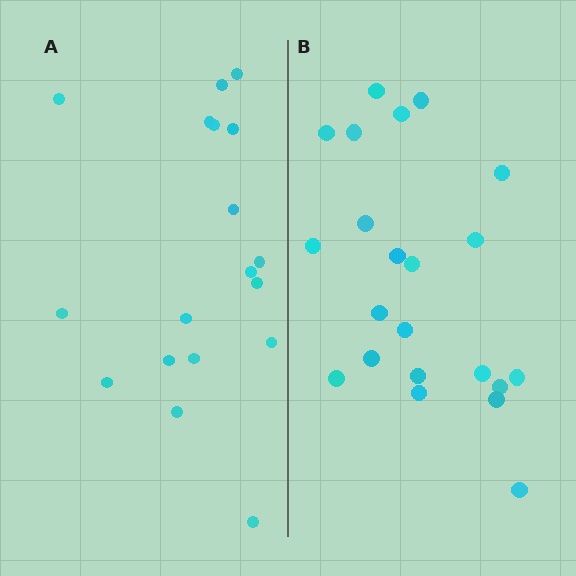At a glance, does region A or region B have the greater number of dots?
Region B (the right region) has more dots.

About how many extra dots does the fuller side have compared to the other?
Region B has about 4 more dots than region A.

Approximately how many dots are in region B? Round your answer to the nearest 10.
About 20 dots. (The exact count is 22, which rounds to 20.)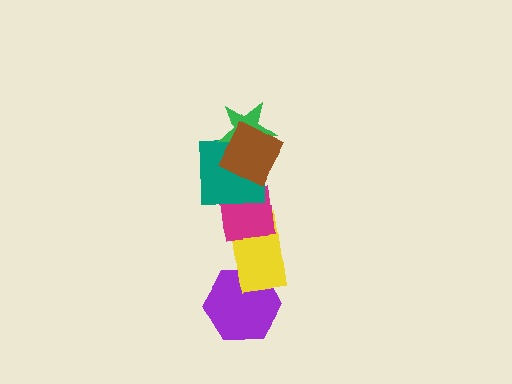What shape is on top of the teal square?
The green star is on top of the teal square.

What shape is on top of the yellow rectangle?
The magenta square is on top of the yellow rectangle.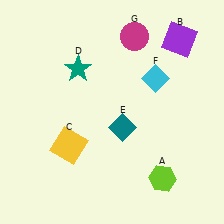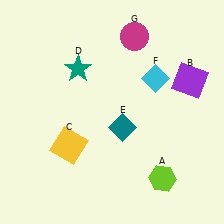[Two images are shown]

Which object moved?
The purple square (B) moved down.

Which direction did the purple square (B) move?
The purple square (B) moved down.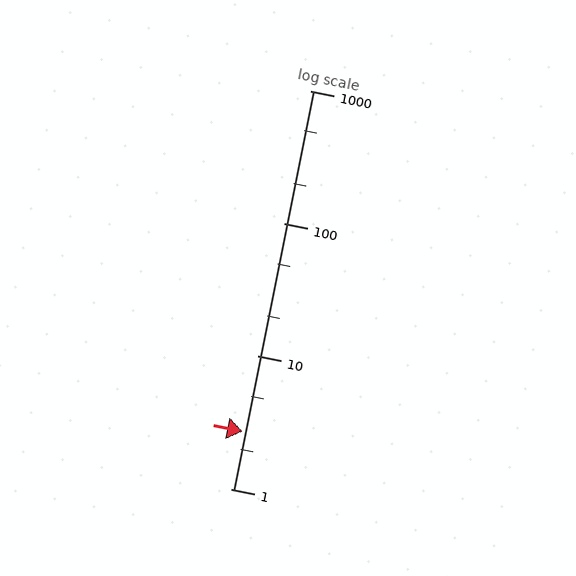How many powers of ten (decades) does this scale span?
The scale spans 3 decades, from 1 to 1000.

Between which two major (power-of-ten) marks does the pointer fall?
The pointer is between 1 and 10.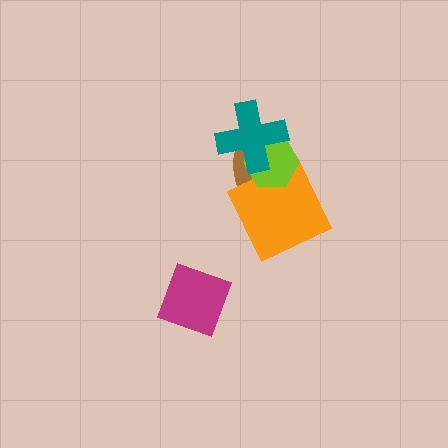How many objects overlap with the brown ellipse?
3 objects overlap with the brown ellipse.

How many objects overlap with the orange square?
2 objects overlap with the orange square.